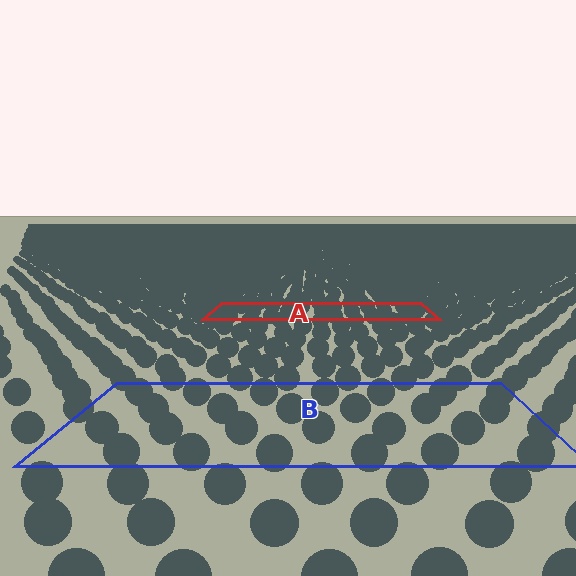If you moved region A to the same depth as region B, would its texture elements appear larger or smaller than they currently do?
They would appear larger. At a closer depth, the same texture elements are projected at a bigger on-screen size.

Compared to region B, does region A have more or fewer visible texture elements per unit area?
Region A has more texture elements per unit area — they are packed more densely because it is farther away.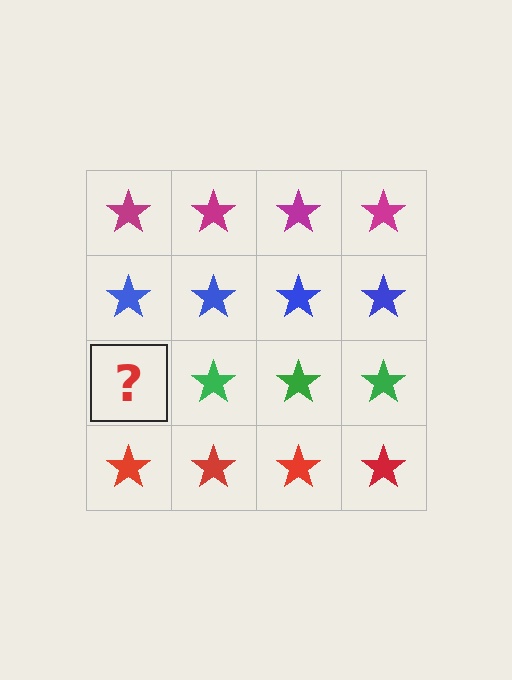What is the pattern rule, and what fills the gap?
The rule is that each row has a consistent color. The gap should be filled with a green star.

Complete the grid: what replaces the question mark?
The question mark should be replaced with a green star.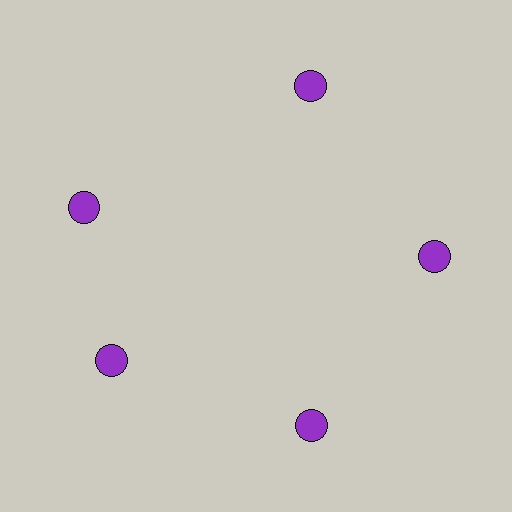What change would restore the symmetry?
The symmetry would be restored by rotating it back into even spacing with its neighbors so that all 5 circles sit at equal angles and equal distance from the center.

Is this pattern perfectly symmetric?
No. The 5 purple circles are arranged in a ring, but one element near the 10 o'clock position is rotated out of alignment along the ring, breaking the 5-fold rotational symmetry.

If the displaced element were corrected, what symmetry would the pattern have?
It would have 5-fold rotational symmetry — the pattern would map onto itself every 72 degrees.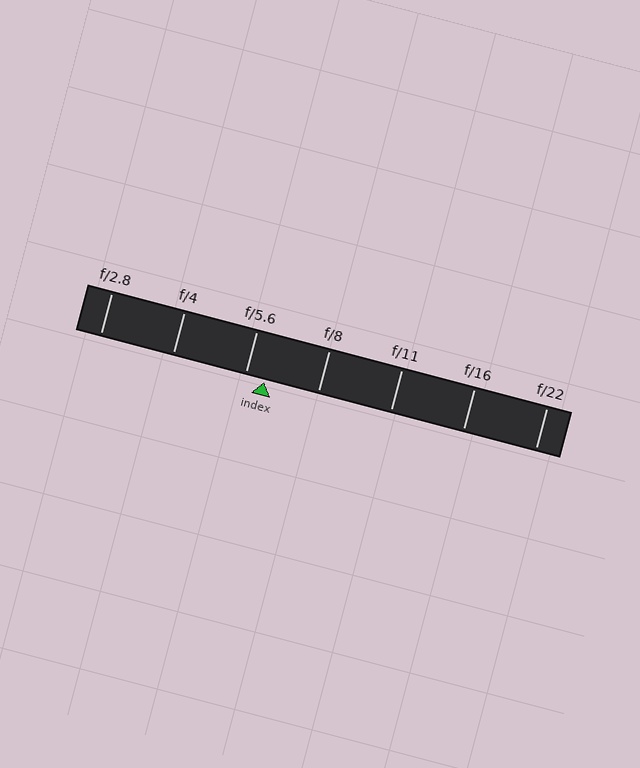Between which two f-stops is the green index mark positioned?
The index mark is between f/5.6 and f/8.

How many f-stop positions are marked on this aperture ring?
There are 7 f-stop positions marked.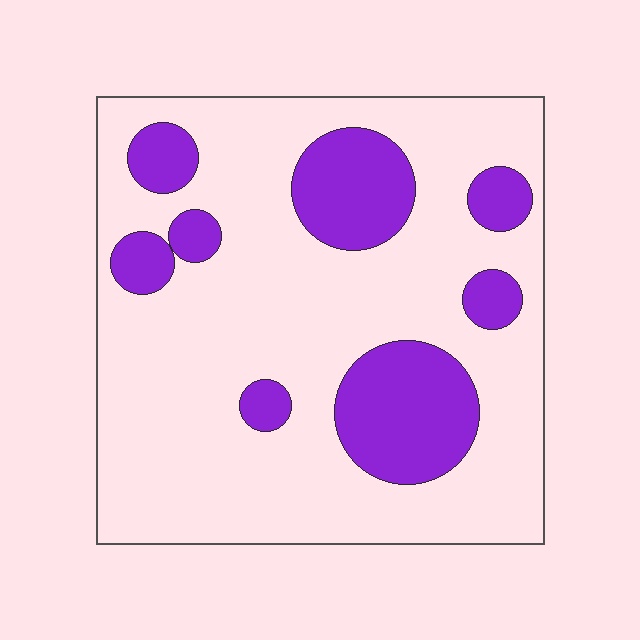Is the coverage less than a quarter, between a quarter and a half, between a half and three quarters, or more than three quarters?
Less than a quarter.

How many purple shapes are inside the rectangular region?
8.